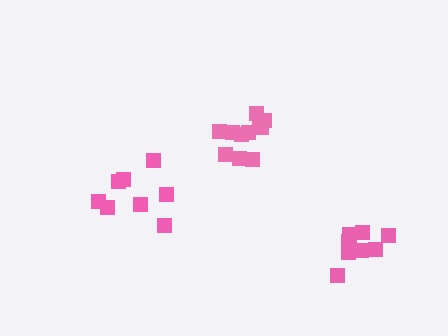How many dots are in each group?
Group 1: 9 dots, Group 2: 8 dots, Group 3: 11 dots (28 total).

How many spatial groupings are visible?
There are 3 spatial groupings.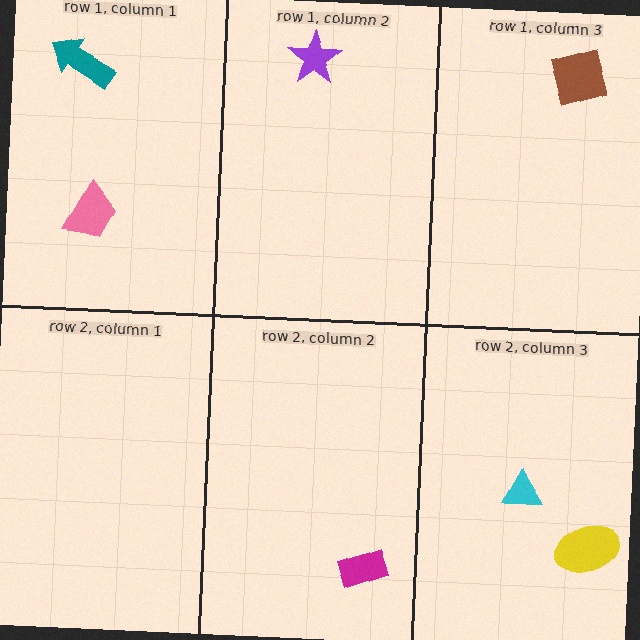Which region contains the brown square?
The row 1, column 3 region.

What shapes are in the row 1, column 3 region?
The brown square.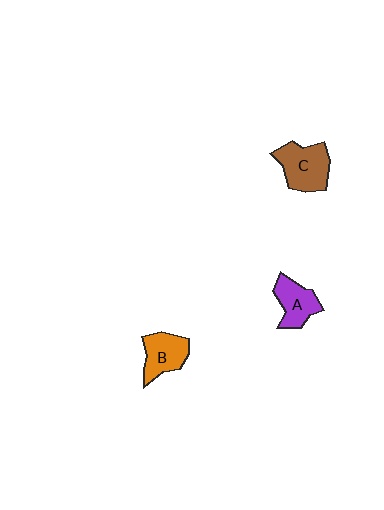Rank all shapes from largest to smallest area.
From largest to smallest: C (brown), B (orange), A (purple).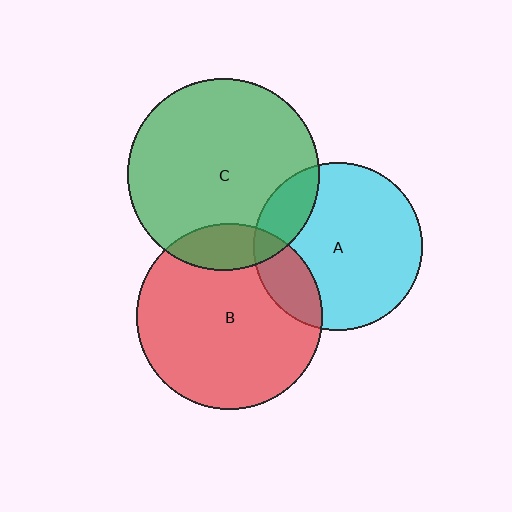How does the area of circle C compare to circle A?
Approximately 1.3 times.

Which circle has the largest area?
Circle C (green).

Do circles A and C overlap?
Yes.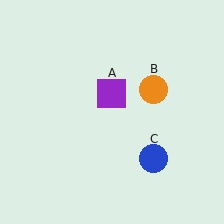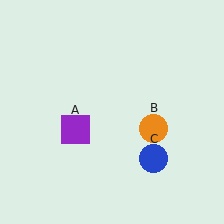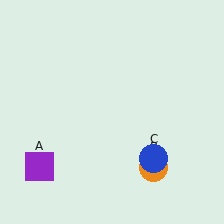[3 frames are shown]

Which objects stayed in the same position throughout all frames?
Blue circle (object C) remained stationary.